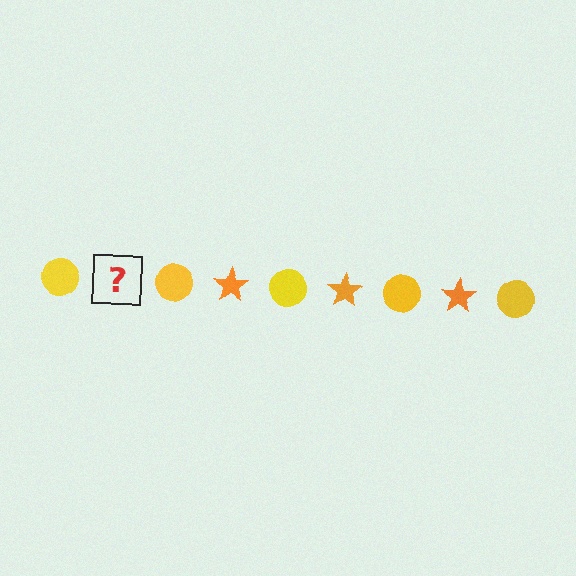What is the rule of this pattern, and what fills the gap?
The rule is that the pattern alternates between yellow circle and orange star. The gap should be filled with an orange star.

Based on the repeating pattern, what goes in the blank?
The blank should be an orange star.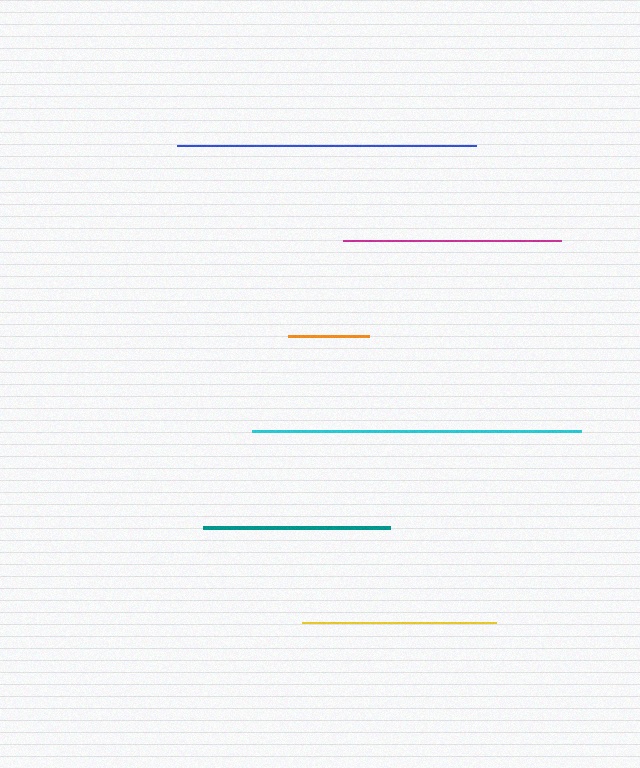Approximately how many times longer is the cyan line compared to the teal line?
The cyan line is approximately 1.8 times the length of the teal line.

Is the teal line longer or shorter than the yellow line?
The yellow line is longer than the teal line.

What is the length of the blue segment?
The blue segment is approximately 299 pixels long.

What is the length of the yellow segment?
The yellow segment is approximately 194 pixels long.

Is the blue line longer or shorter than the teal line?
The blue line is longer than the teal line.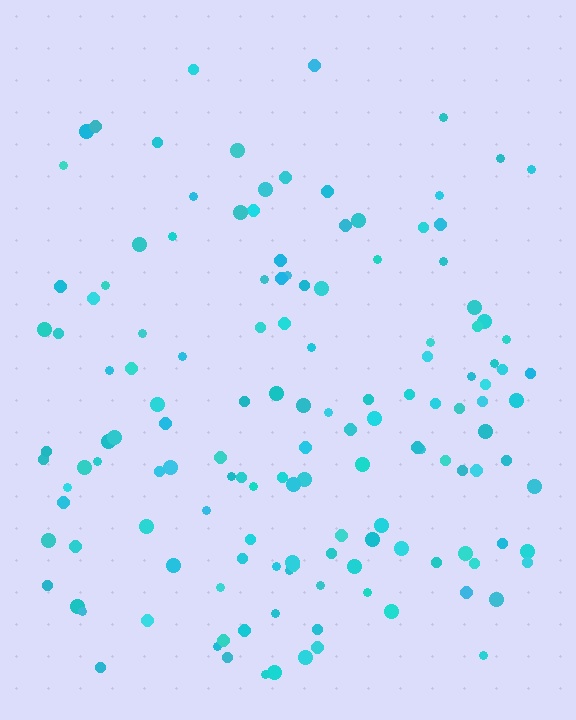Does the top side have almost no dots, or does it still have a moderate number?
Still a moderate number, just noticeably fewer than the bottom.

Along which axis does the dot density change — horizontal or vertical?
Vertical.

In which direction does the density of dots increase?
From top to bottom, with the bottom side densest.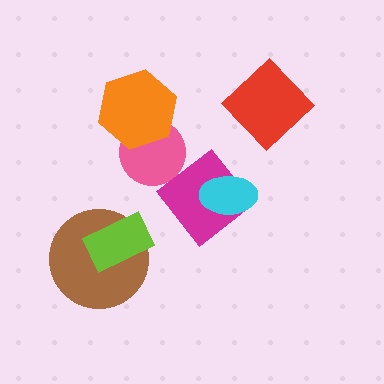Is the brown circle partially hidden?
Yes, it is partially covered by another shape.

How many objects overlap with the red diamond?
0 objects overlap with the red diamond.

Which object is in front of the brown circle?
The lime rectangle is in front of the brown circle.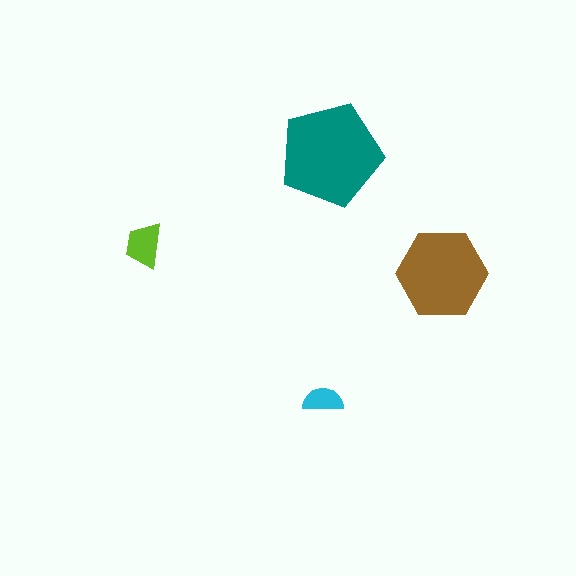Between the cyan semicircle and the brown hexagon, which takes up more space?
The brown hexagon.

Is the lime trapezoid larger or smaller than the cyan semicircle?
Larger.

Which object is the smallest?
The cyan semicircle.